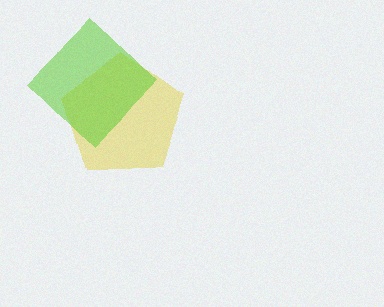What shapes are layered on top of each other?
The layered shapes are: a yellow pentagon, a lime diamond.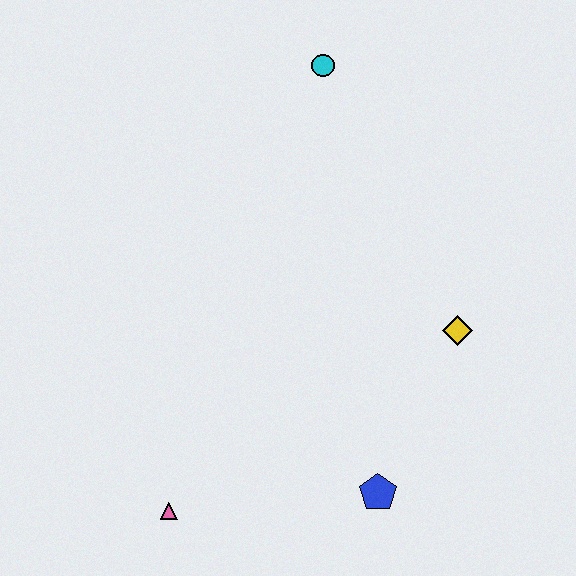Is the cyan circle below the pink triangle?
No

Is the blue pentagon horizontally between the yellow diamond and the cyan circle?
Yes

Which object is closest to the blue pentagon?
The yellow diamond is closest to the blue pentagon.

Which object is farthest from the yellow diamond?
The pink triangle is farthest from the yellow diamond.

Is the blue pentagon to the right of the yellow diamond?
No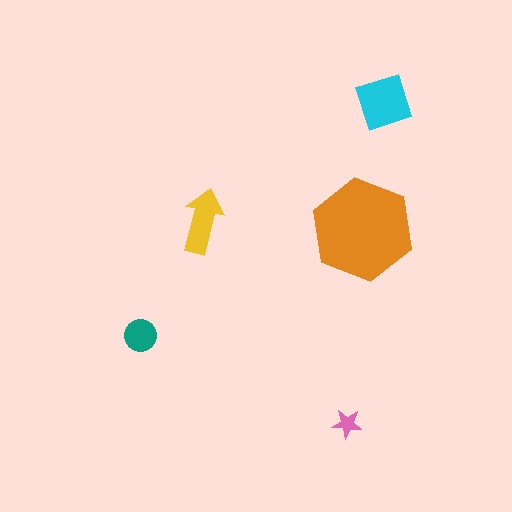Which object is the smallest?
The pink star.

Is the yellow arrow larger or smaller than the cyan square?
Smaller.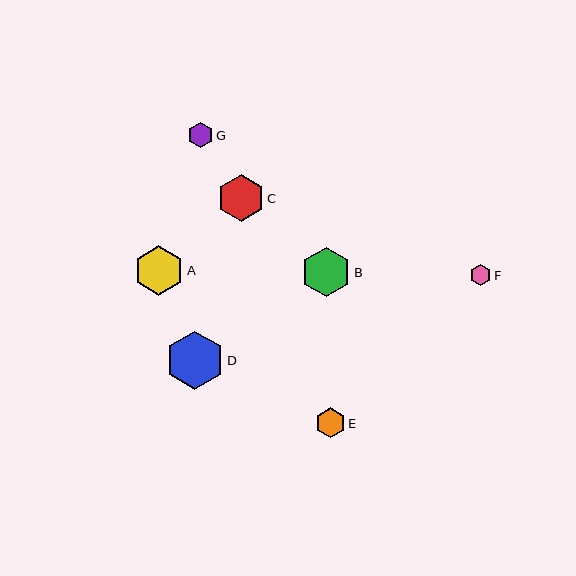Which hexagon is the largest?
Hexagon D is the largest with a size of approximately 58 pixels.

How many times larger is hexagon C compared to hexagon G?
Hexagon C is approximately 1.9 times the size of hexagon G.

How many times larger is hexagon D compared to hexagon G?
Hexagon D is approximately 2.3 times the size of hexagon G.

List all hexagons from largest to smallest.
From largest to smallest: D, A, B, C, E, G, F.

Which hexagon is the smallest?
Hexagon F is the smallest with a size of approximately 21 pixels.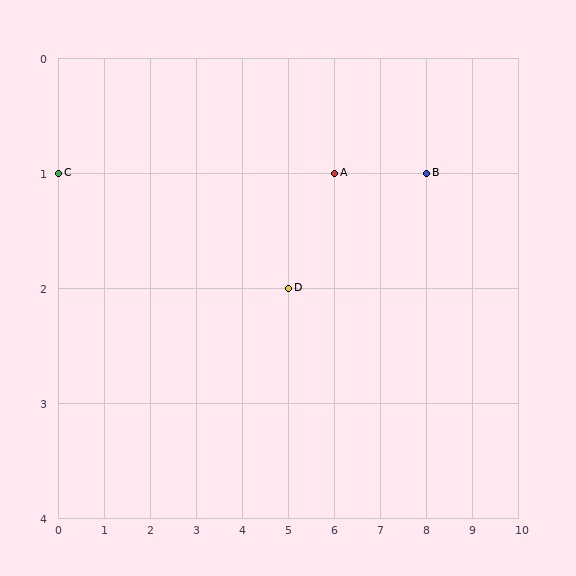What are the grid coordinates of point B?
Point B is at grid coordinates (8, 1).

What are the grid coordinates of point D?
Point D is at grid coordinates (5, 2).